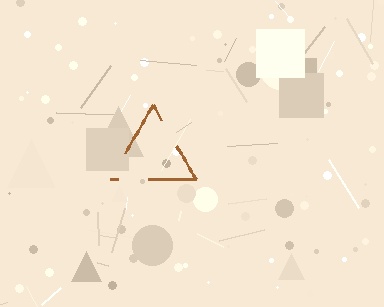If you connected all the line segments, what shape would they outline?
They would outline a triangle.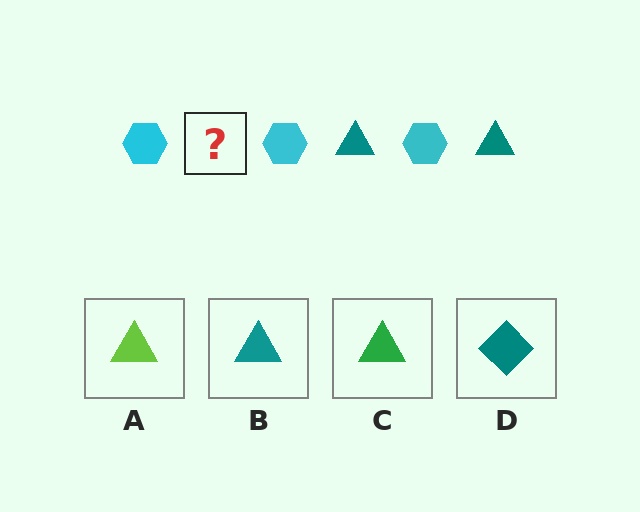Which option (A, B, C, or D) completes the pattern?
B.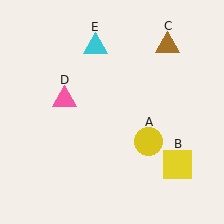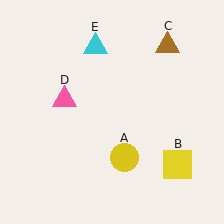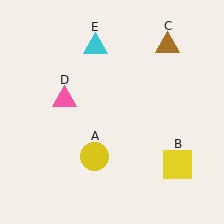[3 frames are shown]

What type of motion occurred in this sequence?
The yellow circle (object A) rotated clockwise around the center of the scene.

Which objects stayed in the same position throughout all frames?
Yellow square (object B) and brown triangle (object C) and pink triangle (object D) and cyan triangle (object E) remained stationary.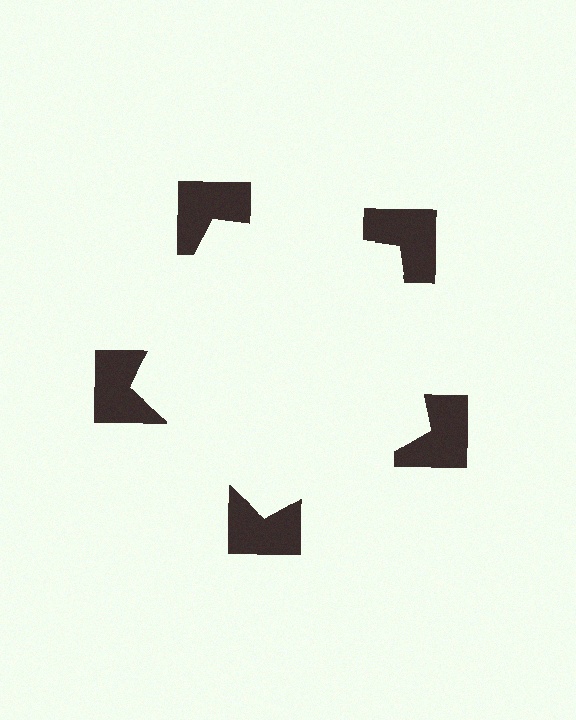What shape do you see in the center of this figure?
An illusory pentagon — its edges are inferred from the aligned wedge cuts in the notched squares, not physically drawn.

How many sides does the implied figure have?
5 sides.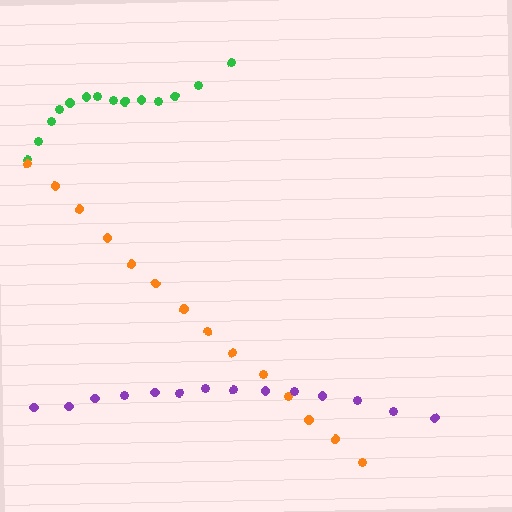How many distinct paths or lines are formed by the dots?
There are 3 distinct paths.